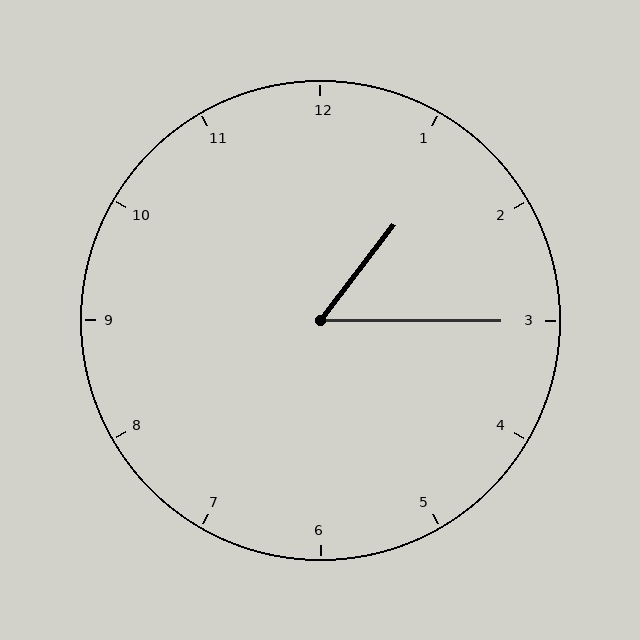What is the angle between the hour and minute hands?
Approximately 52 degrees.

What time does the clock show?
1:15.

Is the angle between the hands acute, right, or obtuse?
It is acute.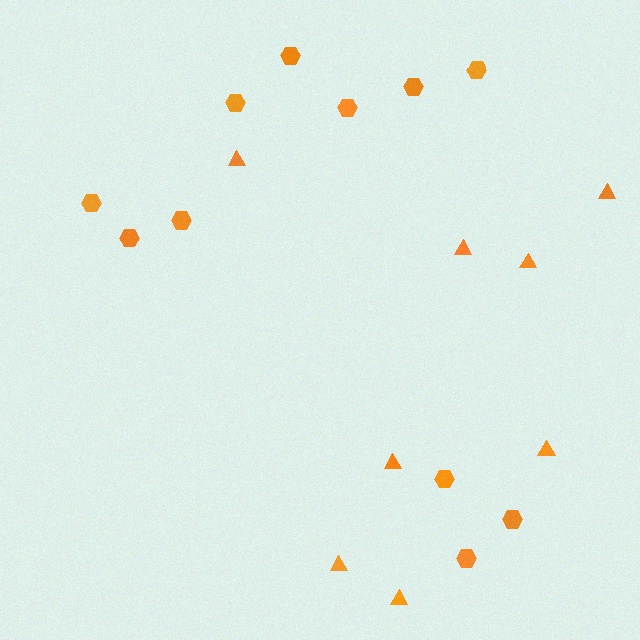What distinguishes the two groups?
There are 2 groups: one group of hexagons (11) and one group of triangles (8).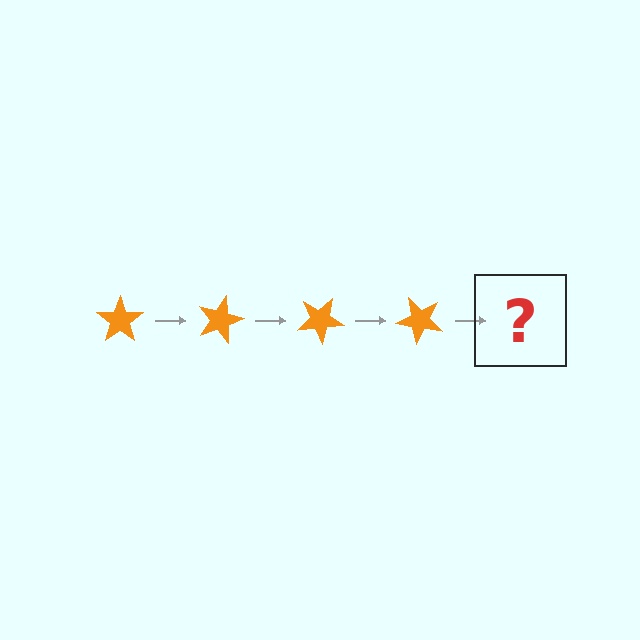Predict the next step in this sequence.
The next step is an orange star rotated 60 degrees.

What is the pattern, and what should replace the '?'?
The pattern is that the star rotates 15 degrees each step. The '?' should be an orange star rotated 60 degrees.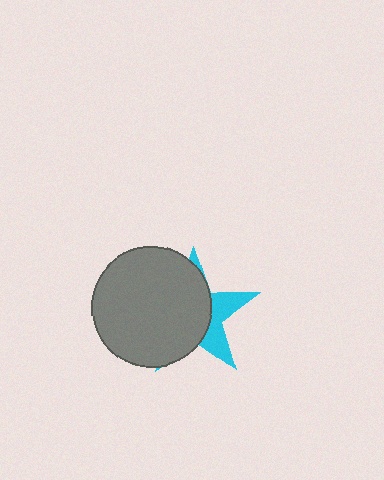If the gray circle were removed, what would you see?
You would see the complete cyan star.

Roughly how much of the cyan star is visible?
A small part of it is visible (roughly 33%).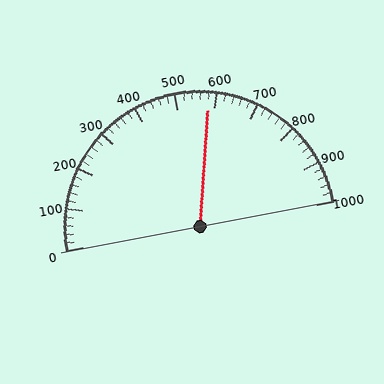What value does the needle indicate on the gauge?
The needle indicates approximately 580.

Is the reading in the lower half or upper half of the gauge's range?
The reading is in the upper half of the range (0 to 1000).